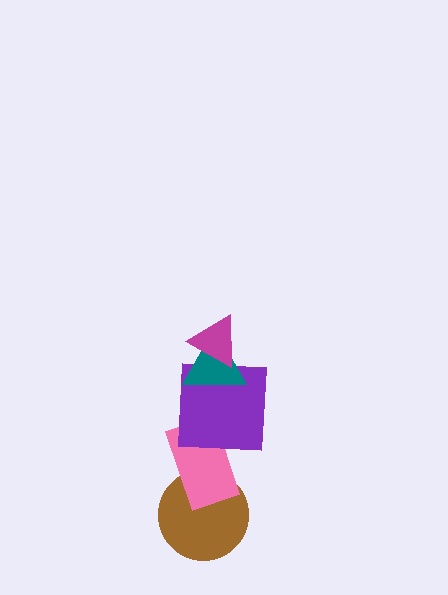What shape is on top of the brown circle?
The pink rectangle is on top of the brown circle.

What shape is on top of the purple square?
The teal triangle is on top of the purple square.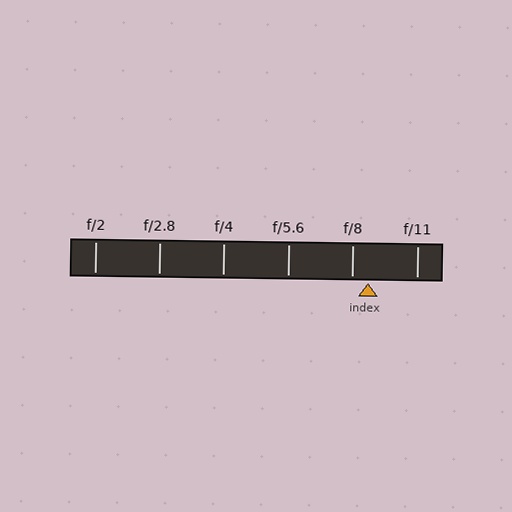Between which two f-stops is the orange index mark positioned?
The index mark is between f/8 and f/11.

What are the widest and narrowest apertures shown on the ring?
The widest aperture shown is f/2 and the narrowest is f/11.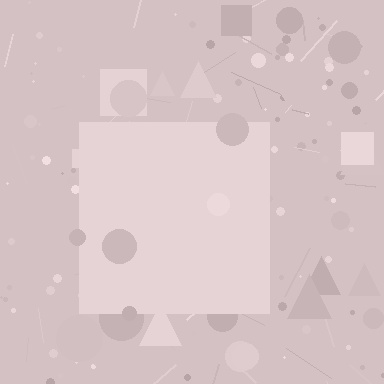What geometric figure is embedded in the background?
A square is embedded in the background.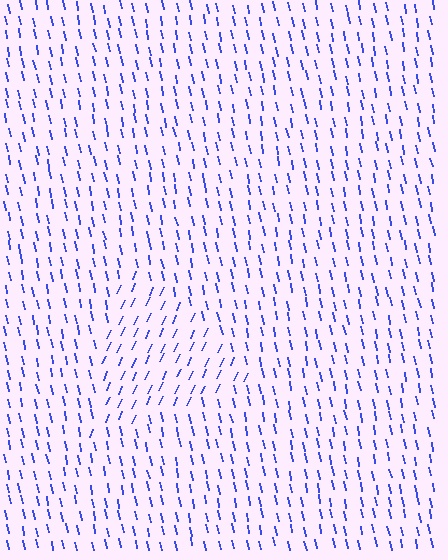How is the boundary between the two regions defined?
The boundary is defined purely by a change in line orientation (approximately 36 degrees difference). All lines are the same color and thickness.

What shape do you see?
I see a triangle.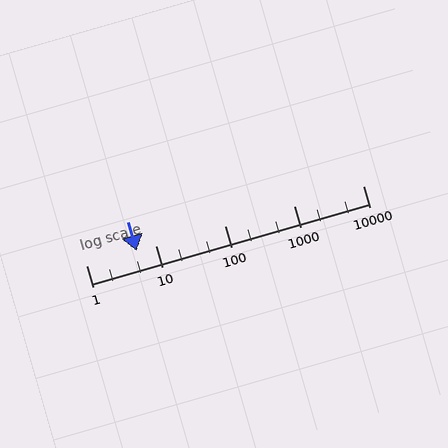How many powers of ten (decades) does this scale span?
The scale spans 4 decades, from 1 to 10000.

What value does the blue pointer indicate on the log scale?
The pointer indicates approximately 5.3.